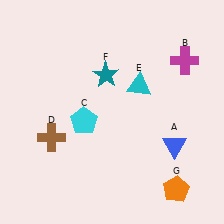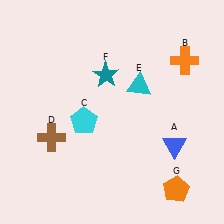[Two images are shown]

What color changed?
The cross (B) changed from magenta in Image 1 to orange in Image 2.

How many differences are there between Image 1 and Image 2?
There is 1 difference between the two images.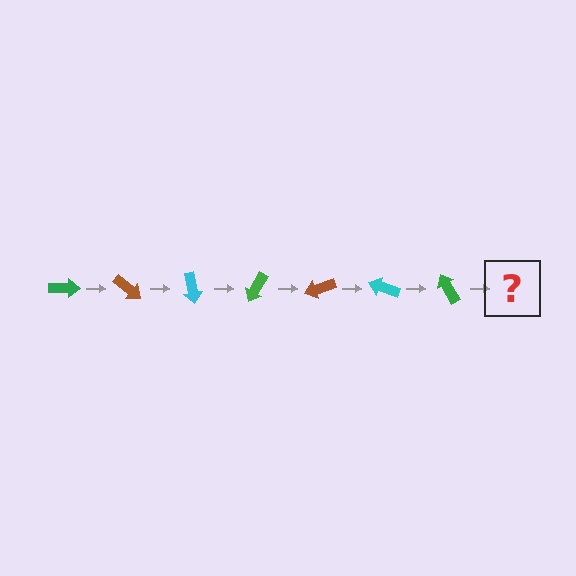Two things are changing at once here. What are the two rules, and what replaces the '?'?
The two rules are that it rotates 40 degrees each step and the color cycles through green, brown, and cyan. The '?' should be a brown arrow, rotated 280 degrees from the start.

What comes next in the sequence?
The next element should be a brown arrow, rotated 280 degrees from the start.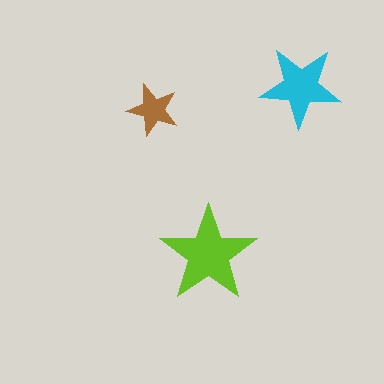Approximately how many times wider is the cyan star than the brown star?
About 1.5 times wider.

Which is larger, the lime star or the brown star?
The lime one.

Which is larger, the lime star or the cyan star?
The lime one.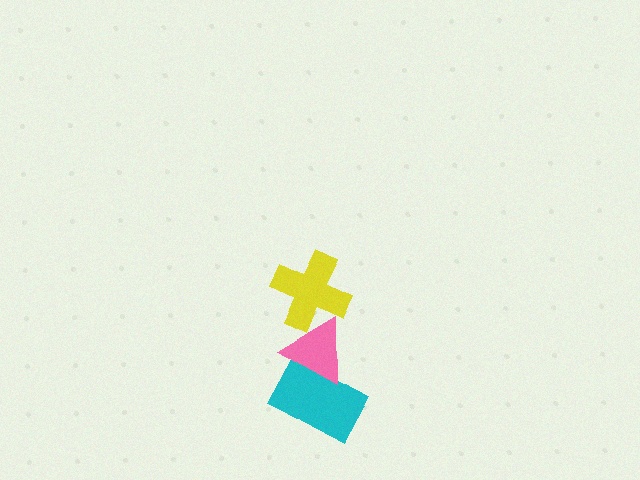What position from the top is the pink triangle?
The pink triangle is 2nd from the top.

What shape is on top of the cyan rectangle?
The pink triangle is on top of the cyan rectangle.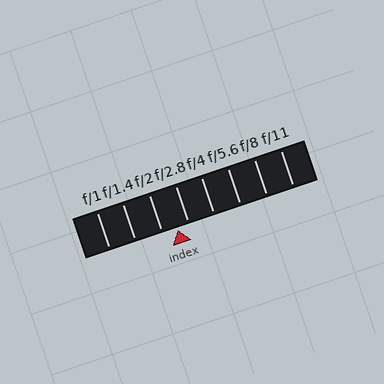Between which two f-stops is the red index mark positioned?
The index mark is between f/2 and f/2.8.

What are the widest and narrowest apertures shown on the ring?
The widest aperture shown is f/1 and the narrowest is f/11.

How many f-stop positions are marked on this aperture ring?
There are 8 f-stop positions marked.